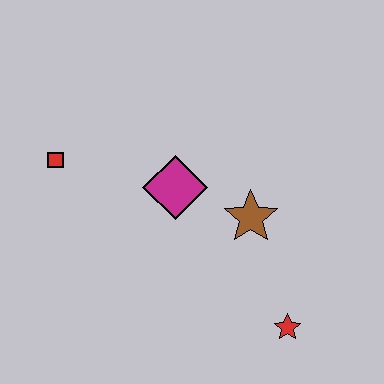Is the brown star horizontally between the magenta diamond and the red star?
Yes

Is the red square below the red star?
No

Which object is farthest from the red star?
The red square is farthest from the red star.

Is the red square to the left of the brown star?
Yes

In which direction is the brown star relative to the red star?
The brown star is above the red star.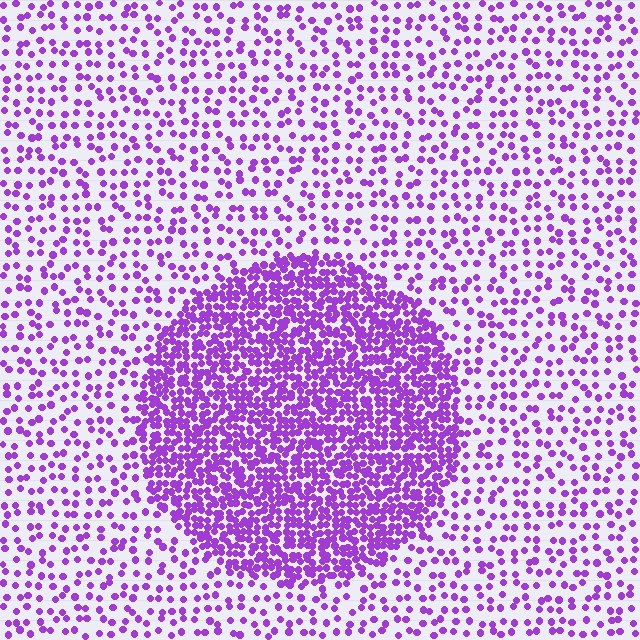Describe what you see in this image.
The image contains small purple elements arranged at two different densities. A circle-shaped region is visible where the elements are more densely packed than the surrounding area.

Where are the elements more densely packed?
The elements are more densely packed inside the circle boundary.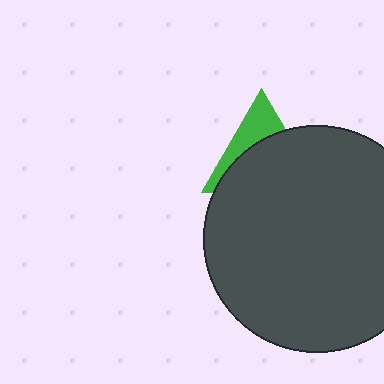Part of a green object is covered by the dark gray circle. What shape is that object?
It is a triangle.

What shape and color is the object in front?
The object in front is a dark gray circle.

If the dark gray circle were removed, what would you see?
You would see the complete green triangle.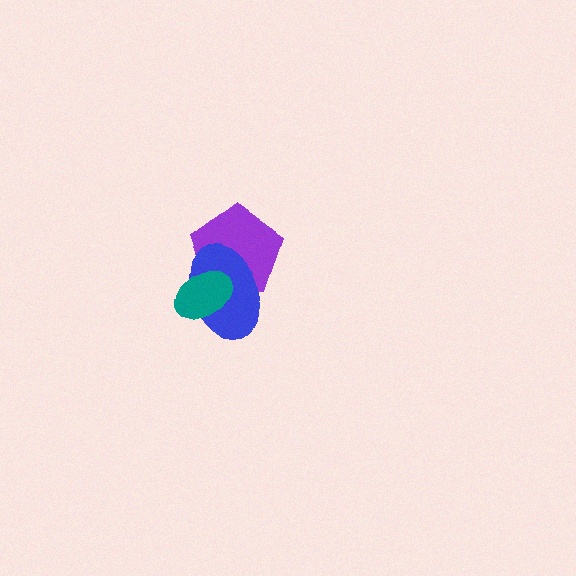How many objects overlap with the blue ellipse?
2 objects overlap with the blue ellipse.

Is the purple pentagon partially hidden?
Yes, it is partially covered by another shape.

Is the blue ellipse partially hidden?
Yes, it is partially covered by another shape.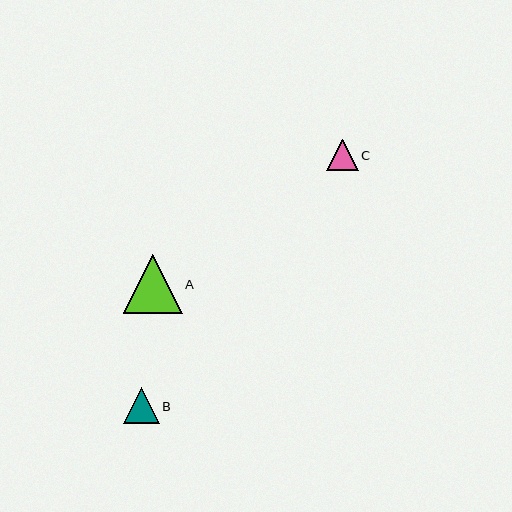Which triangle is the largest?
Triangle A is the largest with a size of approximately 59 pixels.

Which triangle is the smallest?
Triangle C is the smallest with a size of approximately 31 pixels.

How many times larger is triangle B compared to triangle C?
Triangle B is approximately 1.2 times the size of triangle C.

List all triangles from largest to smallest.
From largest to smallest: A, B, C.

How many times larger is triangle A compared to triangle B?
Triangle A is approximately 1.6 times the size of triangle B.